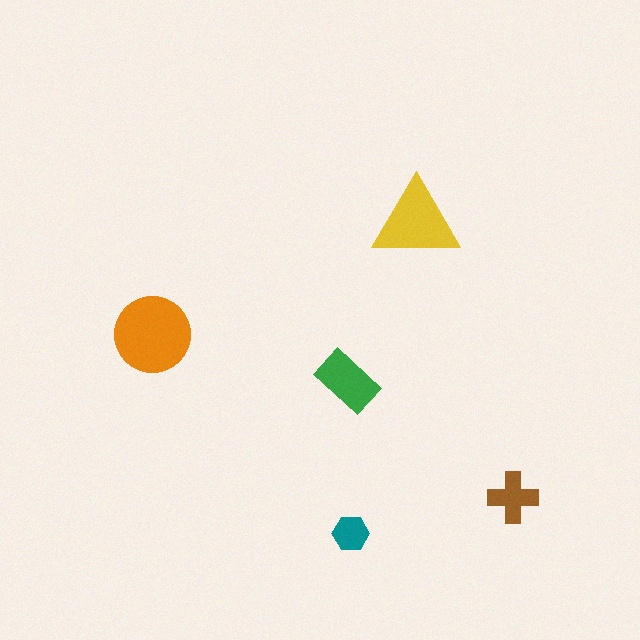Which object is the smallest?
The teal hexagon.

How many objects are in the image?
There are 5 objects in the image.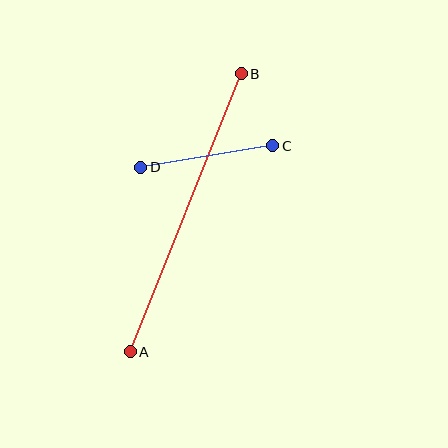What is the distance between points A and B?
The distance is approximately 299 pixels.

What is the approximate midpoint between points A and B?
The midpoint is at approximately (186, 213) pixels.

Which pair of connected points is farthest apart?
Points A and B are farthest apart.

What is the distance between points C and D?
The distance is approximately 134 pixels.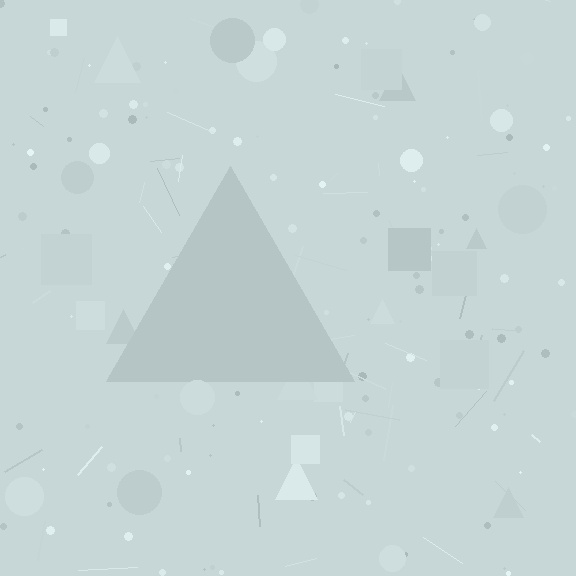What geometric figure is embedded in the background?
A triangle is embedded in the background.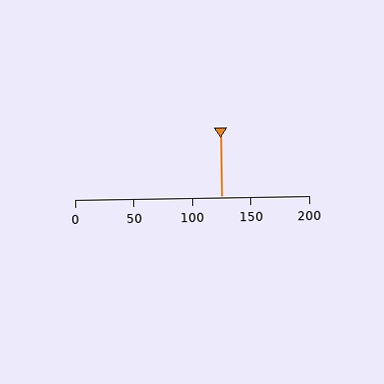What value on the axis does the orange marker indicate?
The marker indicates approximately 125.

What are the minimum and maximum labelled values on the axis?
The axis runs from 0 to 200.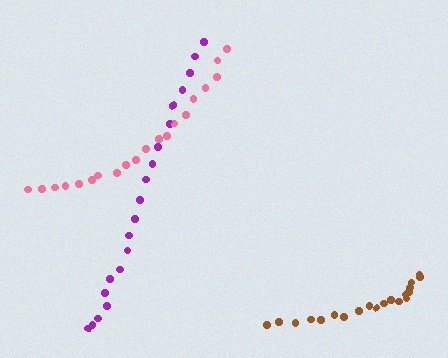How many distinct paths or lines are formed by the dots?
There are 3 distinct paths.